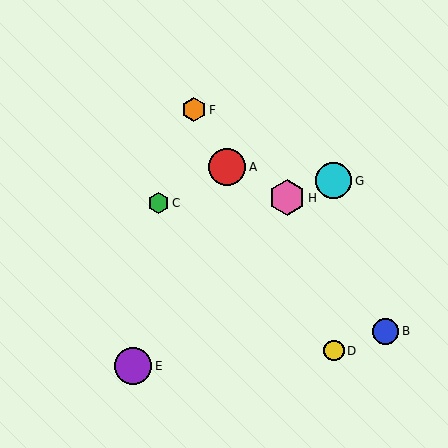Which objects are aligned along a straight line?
Objects A, D, F are aligned along a straight line.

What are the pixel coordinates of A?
Object A is at (227, 167).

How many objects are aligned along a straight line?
3 objects (A, D, F) are aligned along a straight line.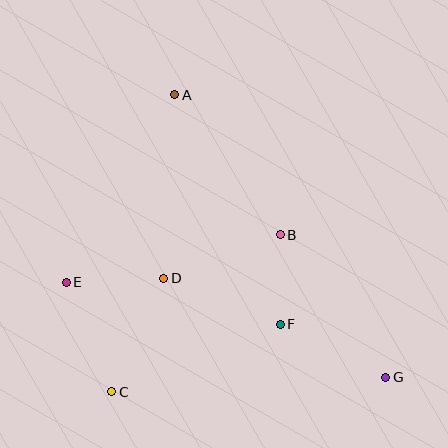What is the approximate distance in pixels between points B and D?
The distance between B and D is approximately 124 pixels.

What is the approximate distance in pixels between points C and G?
The distance between C and G is approximately 275 pixels.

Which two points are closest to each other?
Points B and F are closest to each other.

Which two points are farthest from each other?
Points A and G are farthest from each other.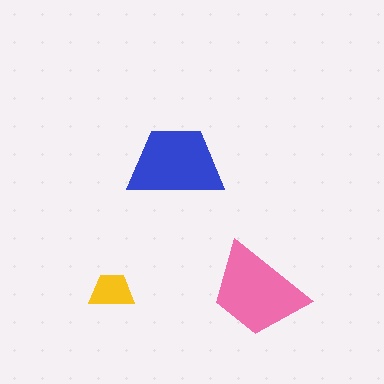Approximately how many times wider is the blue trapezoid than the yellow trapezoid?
About 2 times wider.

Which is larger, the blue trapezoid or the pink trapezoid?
The pink one.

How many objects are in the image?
There are 3 objects in the image.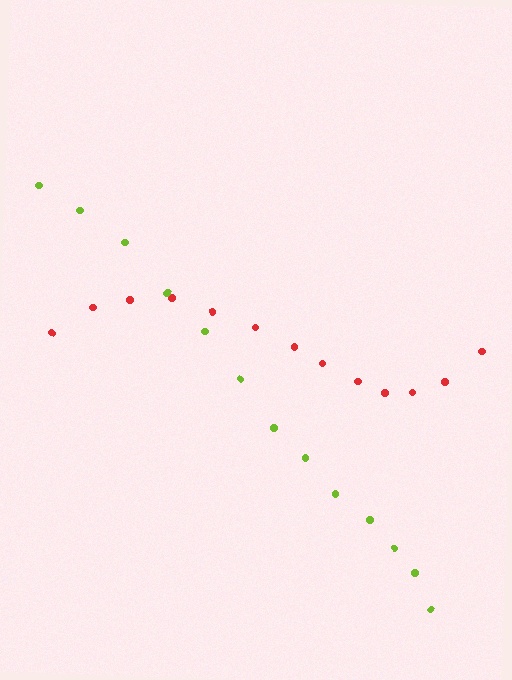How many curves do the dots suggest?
There are 2 distinct paths.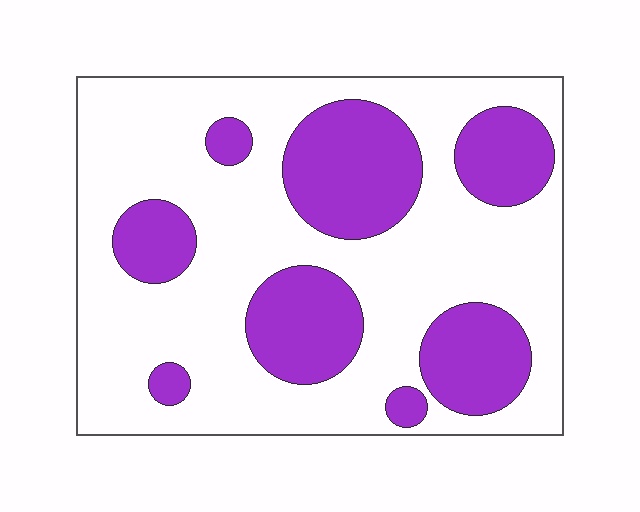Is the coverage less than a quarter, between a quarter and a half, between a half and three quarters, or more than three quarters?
Between a quarter and a half.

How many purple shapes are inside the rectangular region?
8.